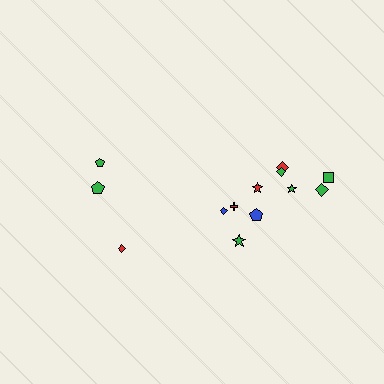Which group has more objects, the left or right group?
The right group.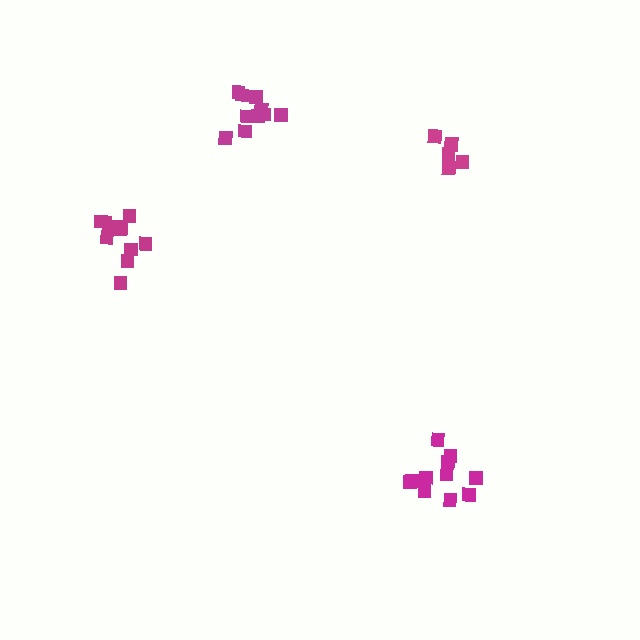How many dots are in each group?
Group 1: 6 dots, Group 2: 11 dots, Group 3: 11 dots, Group 4: 10 dots (38 total).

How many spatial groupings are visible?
There are 4 spatial groupings.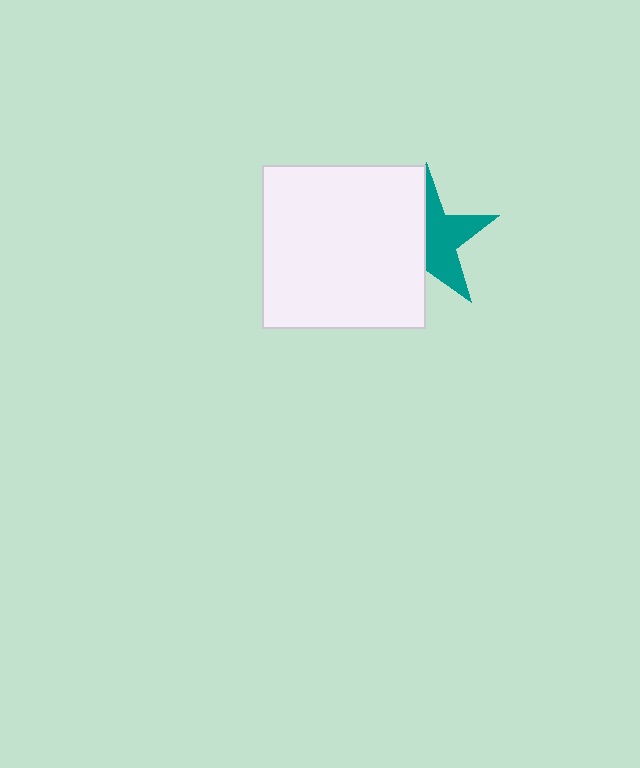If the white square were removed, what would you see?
You would see the complete teal star.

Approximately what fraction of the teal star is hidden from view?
Roughly 49% of the teal star is hidden behind the white square.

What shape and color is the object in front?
The object in front is a white square.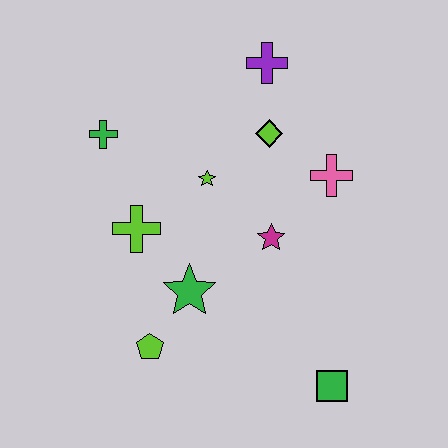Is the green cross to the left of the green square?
Yes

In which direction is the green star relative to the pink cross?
The green star is to the left of the pink cross.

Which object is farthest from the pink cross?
The lime pentagon is farthest from the pink cross.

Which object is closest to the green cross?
The lime cross is closest to the green cross.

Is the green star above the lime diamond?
No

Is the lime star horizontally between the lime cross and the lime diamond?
Yes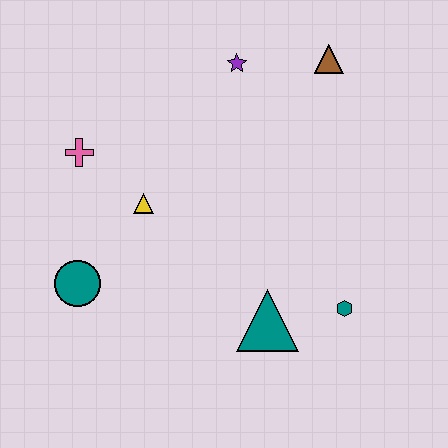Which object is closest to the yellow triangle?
The pink cross is closest to the yellow triangle.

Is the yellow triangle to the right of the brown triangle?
No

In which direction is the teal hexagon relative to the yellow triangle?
The teal hexagon is to the right of the yellow triangle.